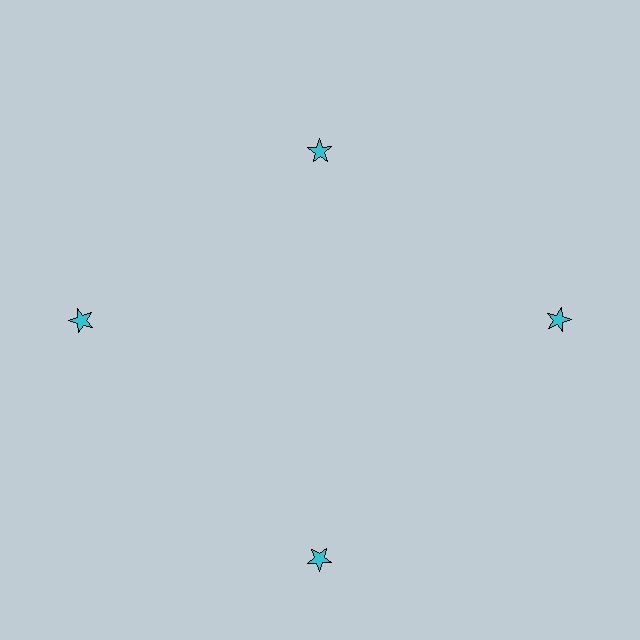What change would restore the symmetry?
The symmetry would be restored by moving it outward, back onto the ring so that all 4 stars sit at equal angles and equal distance from the center.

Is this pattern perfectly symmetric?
No. The 4 cyan stars are arranged in a ring, but one element near the 12 o'clock position is pulled inward toward the center, breaking the 4-fold rotational symmetry.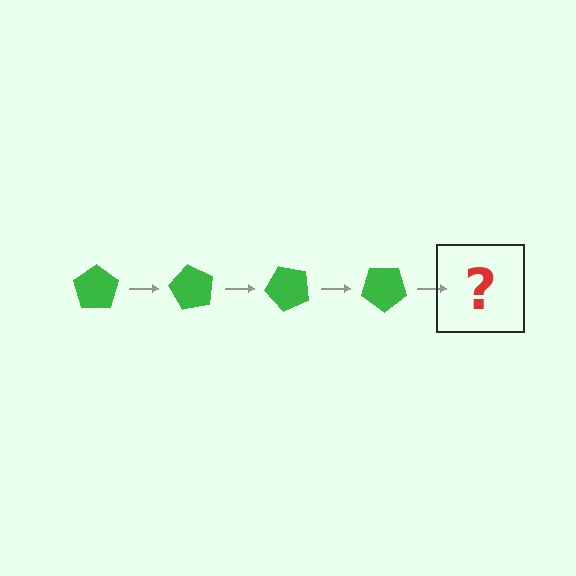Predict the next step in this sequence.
The next step is a green pentagon rotated 240 degrees.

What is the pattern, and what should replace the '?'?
The pattern is that the pentagon rotates 60 degrees each step. The '?' should be a green pentagon rotated 240 degrees.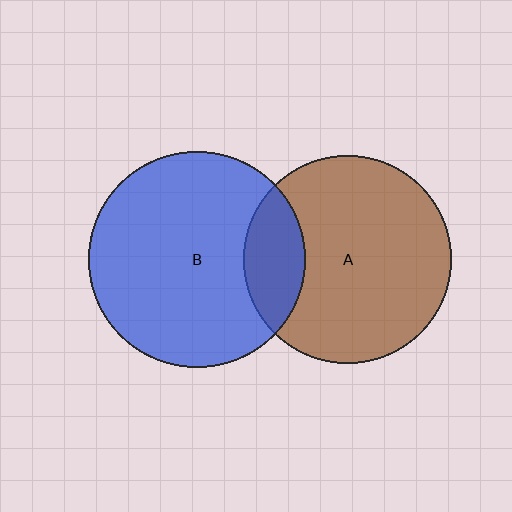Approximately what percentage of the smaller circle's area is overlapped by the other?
Approximately 20%.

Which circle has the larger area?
Circle B (blue).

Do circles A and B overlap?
Yes.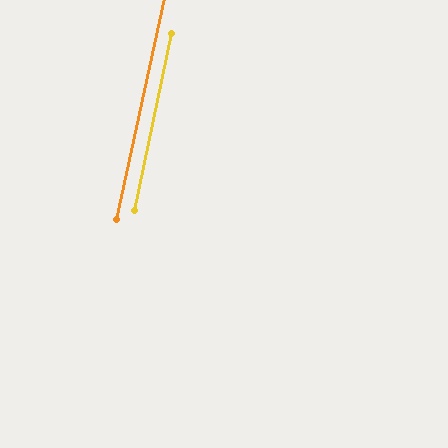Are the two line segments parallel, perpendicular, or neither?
Parallel — their directions differ by only 0.0°.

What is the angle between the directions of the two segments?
Approximately 0 degrees.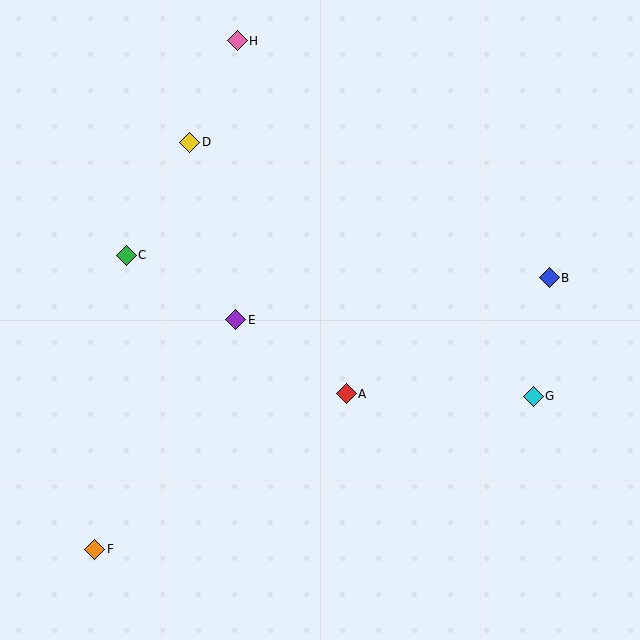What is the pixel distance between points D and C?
The distance between D and C is 130 pixels.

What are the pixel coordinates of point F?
Point F is at (95, 549).